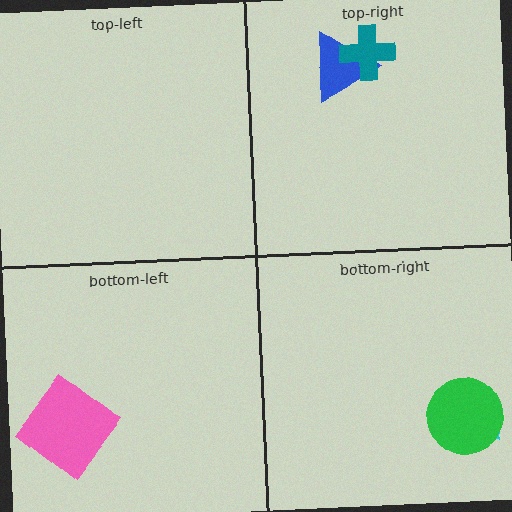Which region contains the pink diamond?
The bottom-left region.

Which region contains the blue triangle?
The top-right region.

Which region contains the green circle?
The bottom-right region.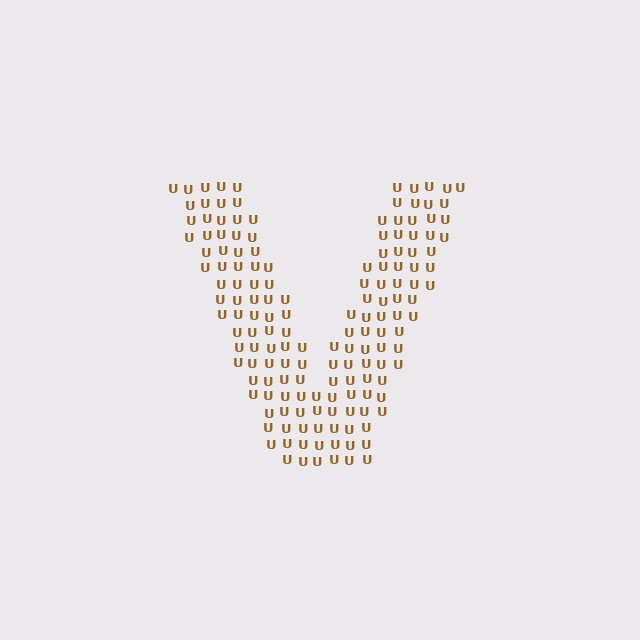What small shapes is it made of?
It is made of small letter U's.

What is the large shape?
The large shape is the letter V.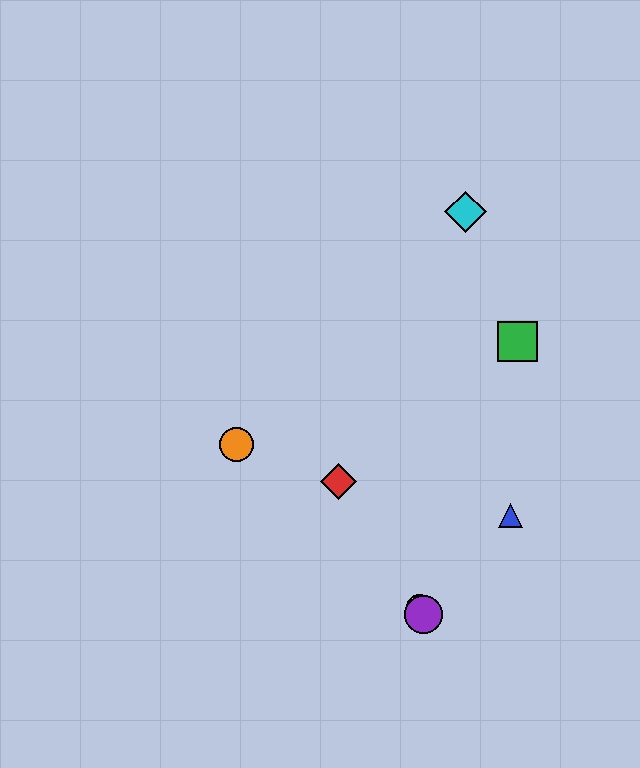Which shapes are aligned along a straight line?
The red diamond, the yellow circle, the purple circle are aligned along a straight line.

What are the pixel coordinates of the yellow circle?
The yellow circle is at (420, 608).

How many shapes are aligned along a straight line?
3 shapes (the red diamond, the yellow circle, the purple circle) are aligned along a straight line.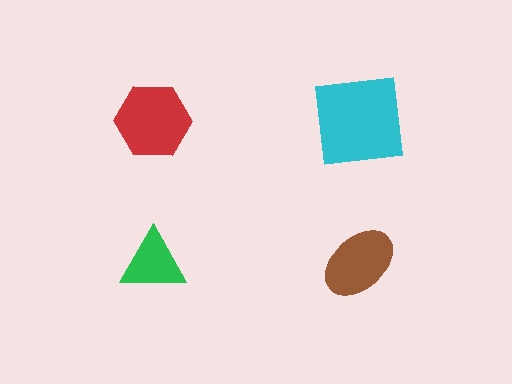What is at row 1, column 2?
A cyan square.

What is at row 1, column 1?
A red hexagon.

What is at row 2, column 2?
A brown ellipse.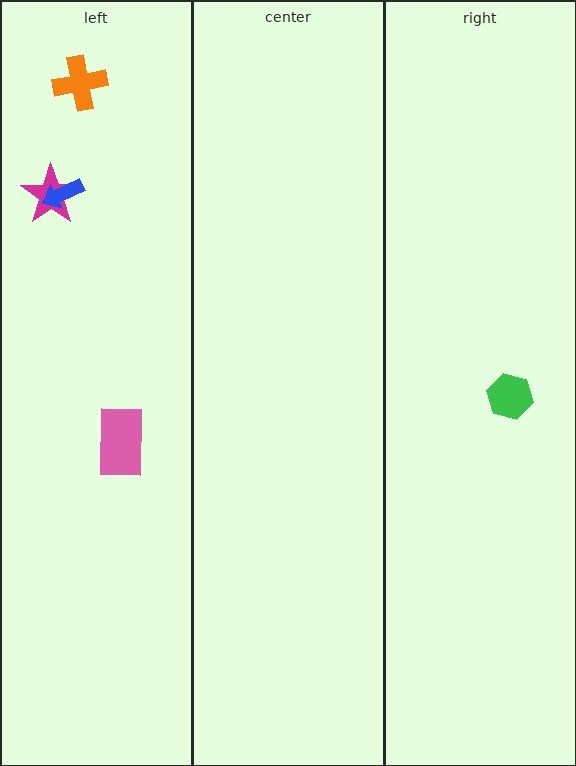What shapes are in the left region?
The magenta star, the orange cross, the pink rectangle, the blue arrow.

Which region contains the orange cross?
The left region.